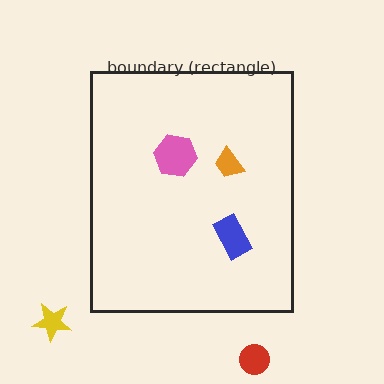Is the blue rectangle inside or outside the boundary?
Inside.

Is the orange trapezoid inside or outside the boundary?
Inside.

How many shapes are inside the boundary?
3 inside, 2 outside.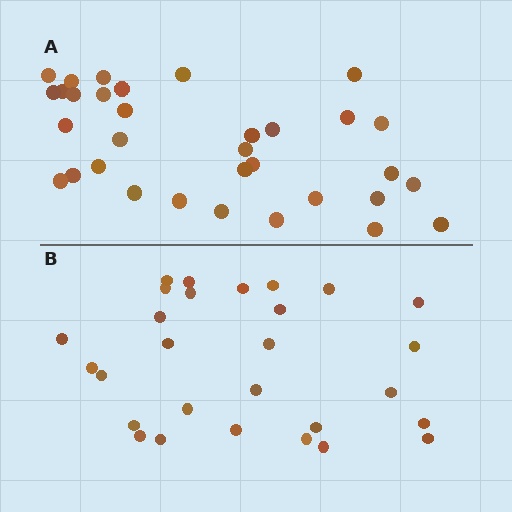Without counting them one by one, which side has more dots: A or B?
Region A (the top region) has more dots.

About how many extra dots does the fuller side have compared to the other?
Region A has about 5 more dots than region B.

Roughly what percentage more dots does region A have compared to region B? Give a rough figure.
About 20% more.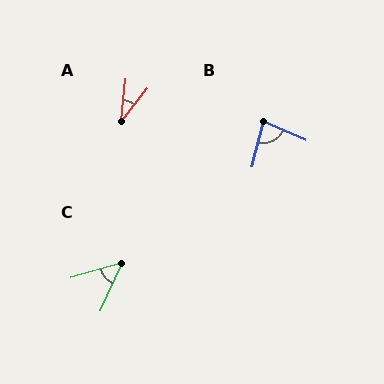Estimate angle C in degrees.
Approximately 50 degrees.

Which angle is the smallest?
A, at approximately 32 degrees.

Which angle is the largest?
B, at approximately 81 degrees.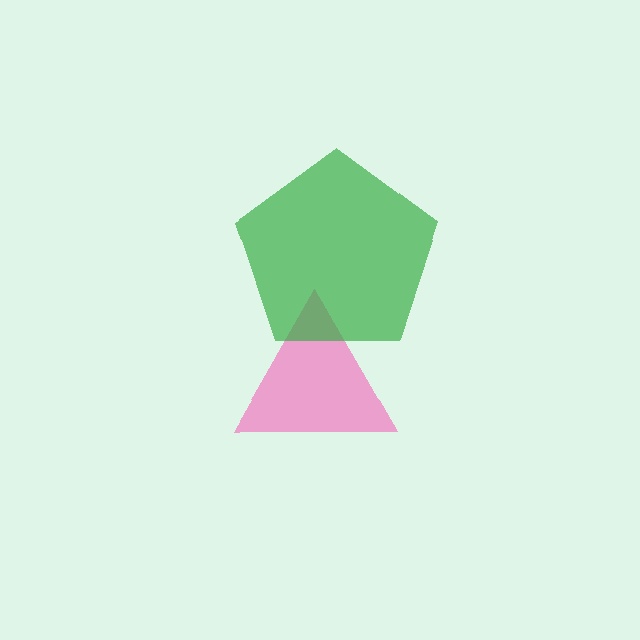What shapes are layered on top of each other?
The layered shapes are: a pink triangle, a green pentagon.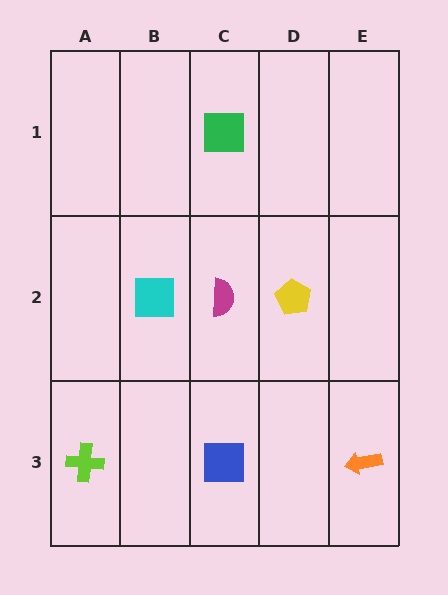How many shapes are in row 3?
3 shapes.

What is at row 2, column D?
A yellow pentagon.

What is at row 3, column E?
An orange arrow.